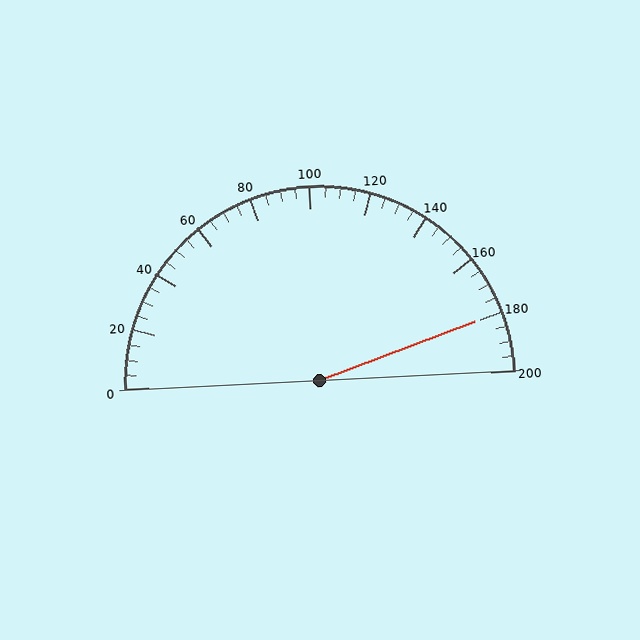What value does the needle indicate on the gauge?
The needle indicates approximately 180.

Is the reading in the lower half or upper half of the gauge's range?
The reading is in the upper half of the range (0 to 200).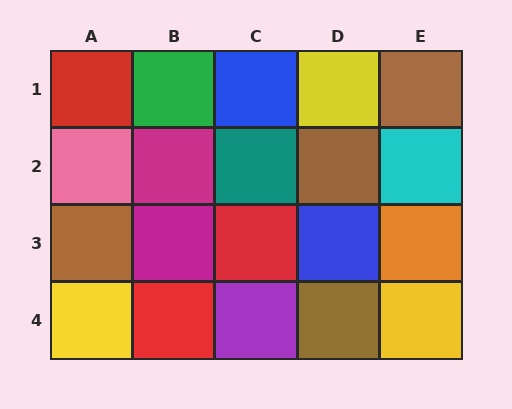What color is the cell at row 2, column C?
Teal.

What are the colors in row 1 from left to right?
Red, green, blue, yellow, brown.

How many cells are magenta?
2 cells are magenta.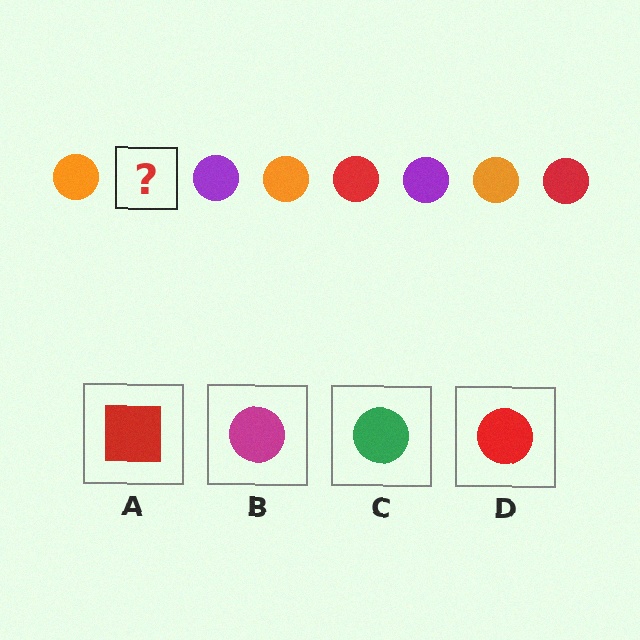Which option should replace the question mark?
Option D.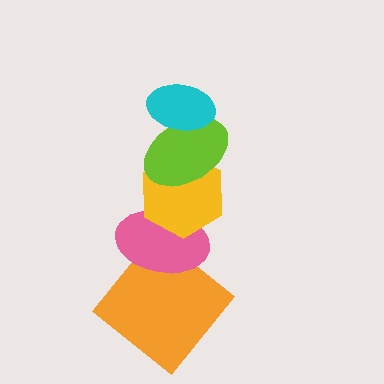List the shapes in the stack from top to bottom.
From top to bottom: the cyan ellipse, the lime ellipse, the yellow hexagon, the pink ellipse, the orange diamond.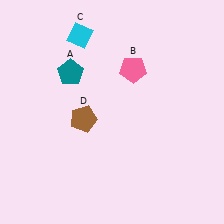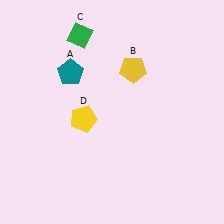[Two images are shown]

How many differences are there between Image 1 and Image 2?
There are 3 differences between the two images.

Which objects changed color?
B changed from pink to yellow. C changed from cyan to green. D changed from brown to yellow.